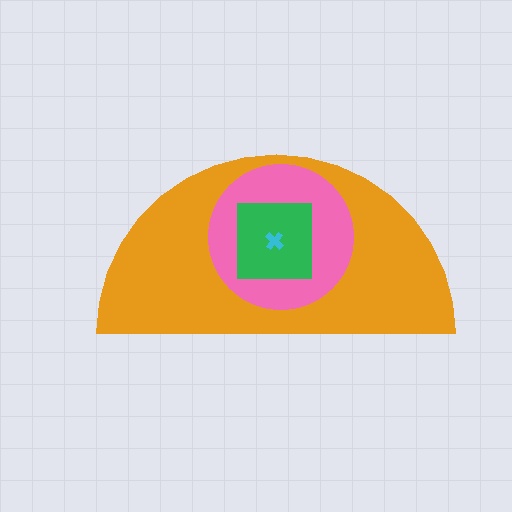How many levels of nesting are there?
4.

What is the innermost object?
The cyan cross.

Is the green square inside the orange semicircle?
Yes.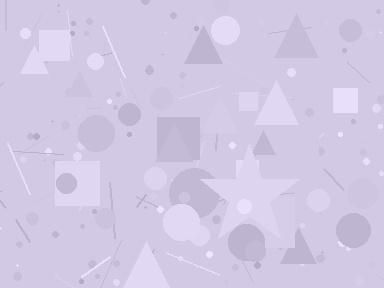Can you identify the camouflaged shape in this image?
The camouflaged shape is a star.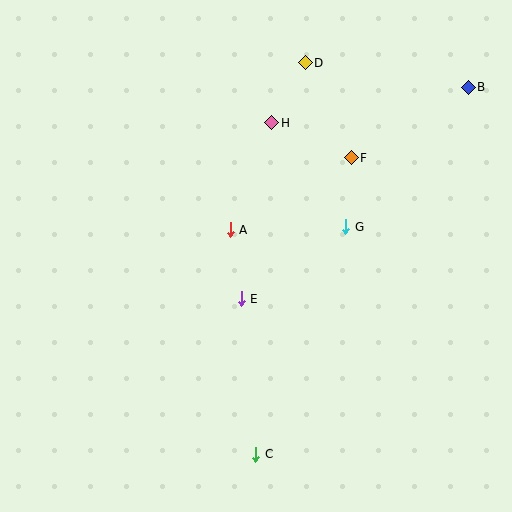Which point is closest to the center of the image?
Point A at (230, 230) is closest to the center.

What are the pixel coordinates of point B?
Point B is at (468, 87).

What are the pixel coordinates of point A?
Point A is at (230, 230).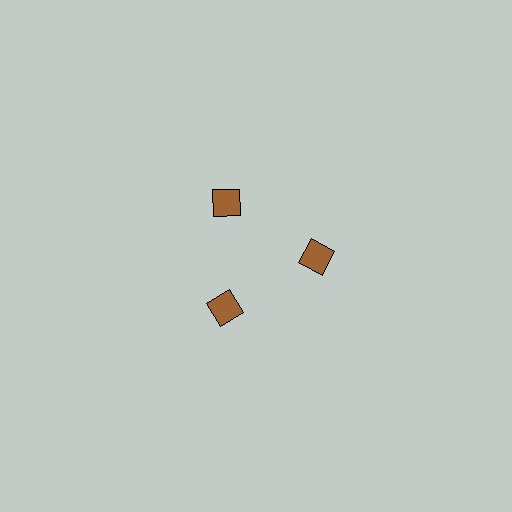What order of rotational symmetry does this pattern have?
This pattern has 3-fold rotational symmetry.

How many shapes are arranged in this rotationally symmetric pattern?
There are 3 shapes, arranged in 3 groups of 1.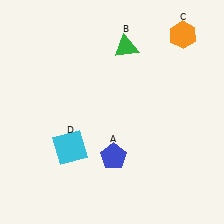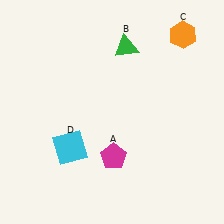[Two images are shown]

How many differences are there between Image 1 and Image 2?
There is 1 difference between the two images.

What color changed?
The pentagon (A) changed from blue in Image 1 to magenta in Image 2.